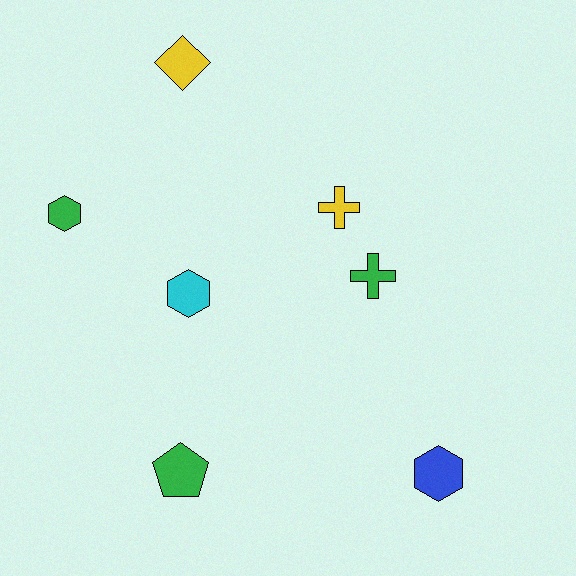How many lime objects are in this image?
There are no lime objects.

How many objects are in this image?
There are 7 objects.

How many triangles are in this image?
There are no triangles.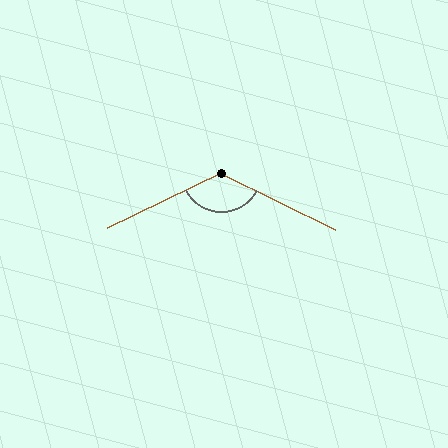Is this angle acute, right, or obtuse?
It is obtuse.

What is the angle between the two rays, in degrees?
Approximately 128 degrees.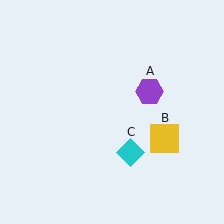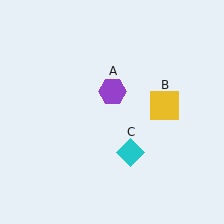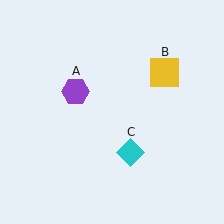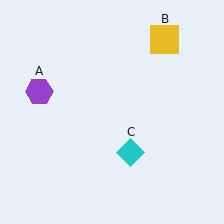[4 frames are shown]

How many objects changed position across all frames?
2 objects changed position: purple hexagon (object A), yellow square (object B).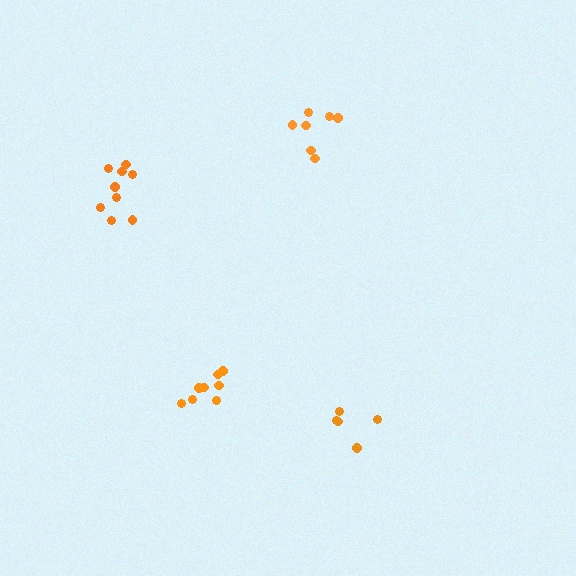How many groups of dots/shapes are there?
There are 4 groups.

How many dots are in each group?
Group 1: 5 dots, Group 2: 8 dots, Group 3: 7 dots, Group 4: 9 dots (29 total).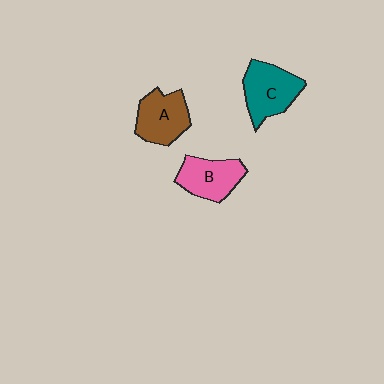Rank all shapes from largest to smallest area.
From largest to smallest: C (teal), A (brown), B (pink).